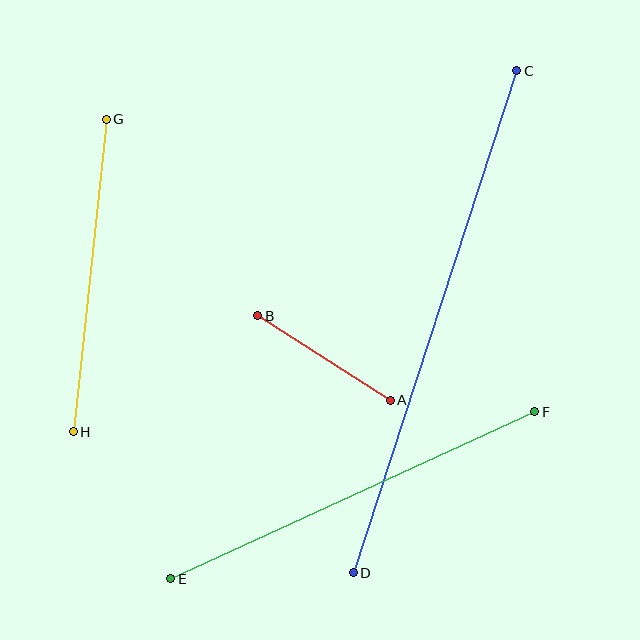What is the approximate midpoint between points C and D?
The midpoint is at approximately (435, 322) pixels.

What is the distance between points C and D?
The distance is approximately 528 pixels.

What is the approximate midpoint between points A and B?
The midpoint is at approximately (324, 358) pixels.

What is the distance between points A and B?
The distance is approximately 157 pixels.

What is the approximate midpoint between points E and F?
The midpoint is at approximately (353, 495) pixels.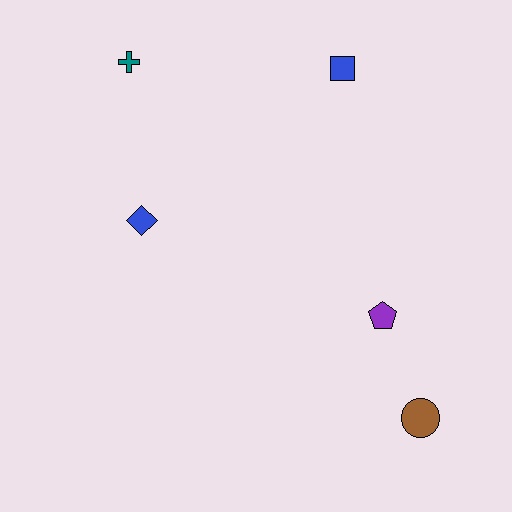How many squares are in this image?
There is 1 square.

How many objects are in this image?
There are 5 objects.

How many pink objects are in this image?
There are no pink objects.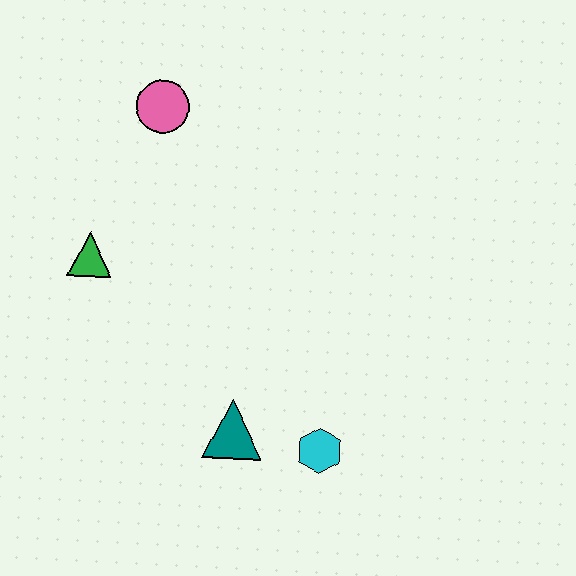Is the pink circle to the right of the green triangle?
Yes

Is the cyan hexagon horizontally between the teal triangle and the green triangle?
No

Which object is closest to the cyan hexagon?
The teal triangle is closest to the cyan hexagon.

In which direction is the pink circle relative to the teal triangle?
The pink circle is above the teal triangle.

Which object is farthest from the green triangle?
The cyan hexagon is farthest from the green triangle.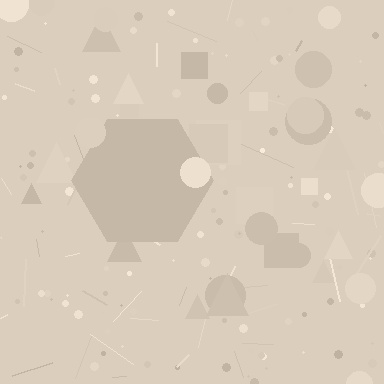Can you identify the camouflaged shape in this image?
The camouflaged shape is a hexagon.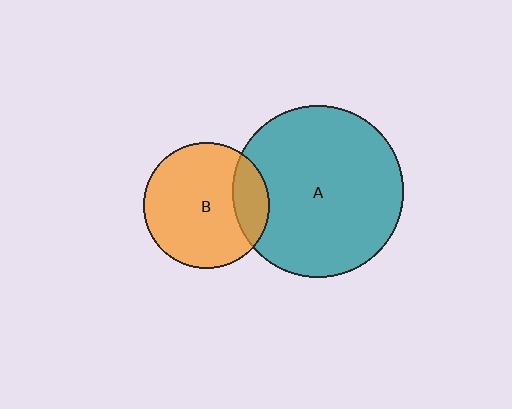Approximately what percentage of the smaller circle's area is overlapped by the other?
Approximately 20%.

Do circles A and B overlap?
Yes.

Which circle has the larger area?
Circle A (teal).